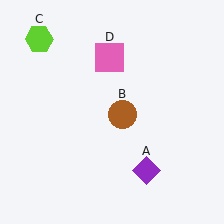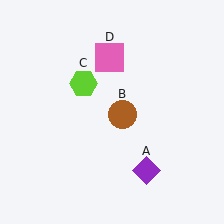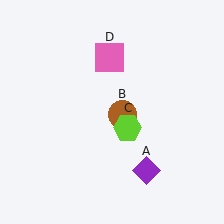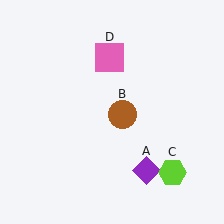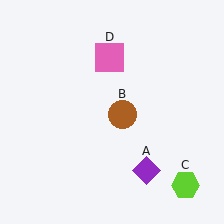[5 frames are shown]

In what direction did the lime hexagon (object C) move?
The lime hexagon (object C) moved down and to the right.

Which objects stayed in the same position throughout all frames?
Purple diamond (object A) and brown circle (object B) and pink square (object D) remained stationary.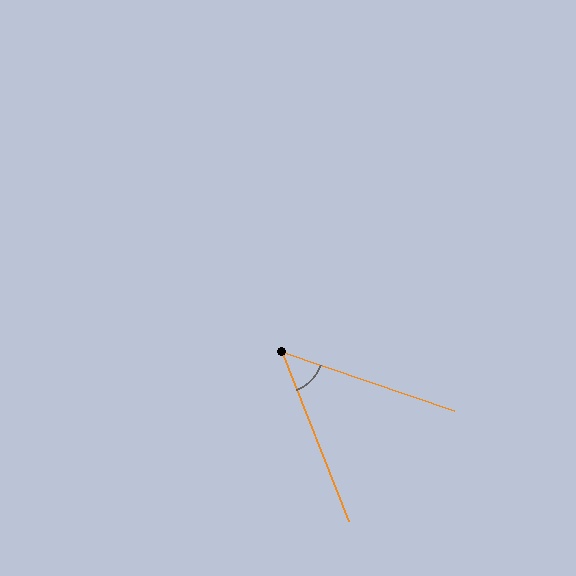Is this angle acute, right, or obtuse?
It is acute.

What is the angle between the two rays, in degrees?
Approximately 50 degrees.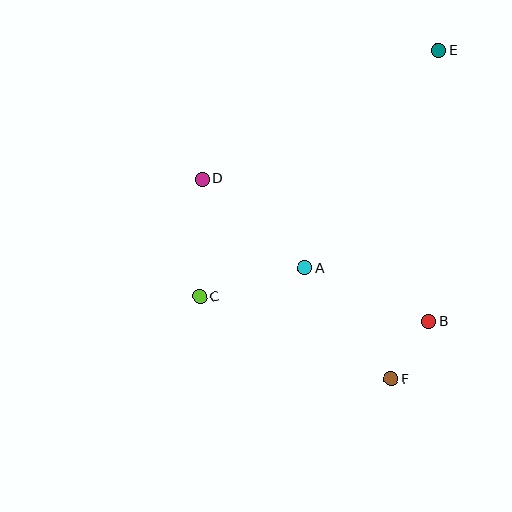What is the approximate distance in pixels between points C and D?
The distance between C and D is approximately 117 pixels.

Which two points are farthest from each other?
Points C and E are farthest from each other.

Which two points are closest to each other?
Points B and F are closest to each other.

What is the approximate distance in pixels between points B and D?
The distance between B and D is approximately 267 pixels.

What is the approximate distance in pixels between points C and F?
The distance between C and F is approximately 208 pixels.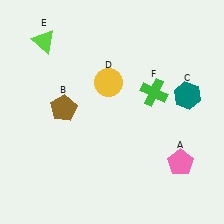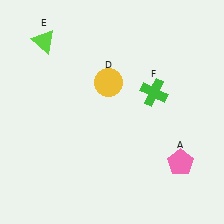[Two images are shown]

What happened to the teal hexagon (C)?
The teal hexagon (C) was removed in Image 2. It was in the top-right area of Image 1.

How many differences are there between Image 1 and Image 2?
There are 2 differences between the two images.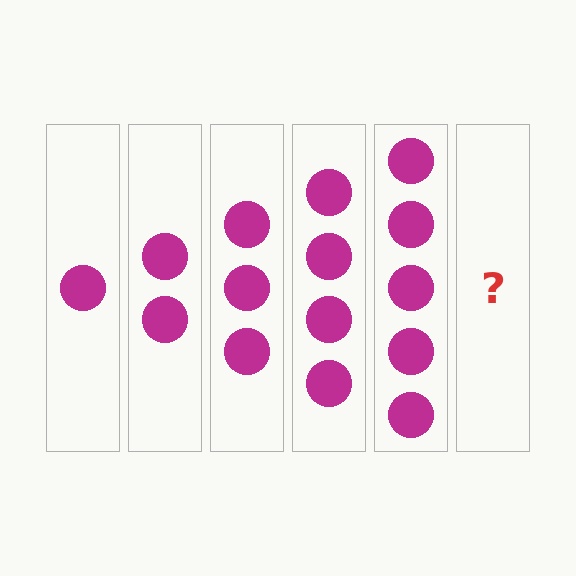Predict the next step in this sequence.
The next step is 6 circles.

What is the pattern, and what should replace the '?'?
The pattern is that each step adds one more circle. The '?' should be 6 circles.